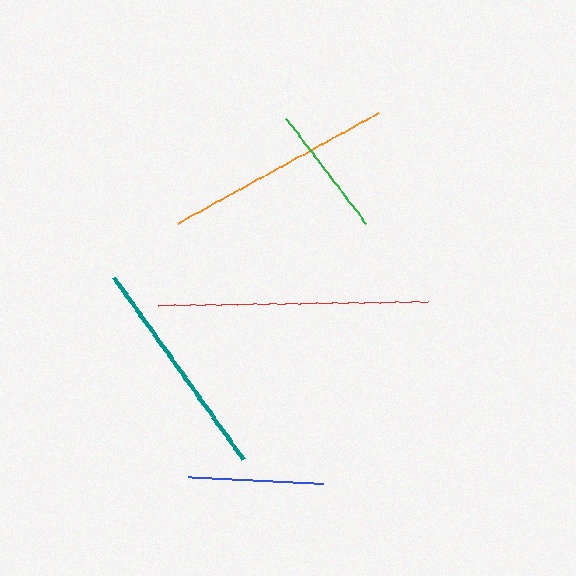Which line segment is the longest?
The red line is the longest at approximately 270 pixels.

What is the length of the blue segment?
The blue segment is approximately 136 pixels long.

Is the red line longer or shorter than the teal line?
The red line is longer than the teal line.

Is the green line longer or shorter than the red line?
The red line is longer than the green line.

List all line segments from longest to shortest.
From longest to shortest: red, orange, teal, blue, green.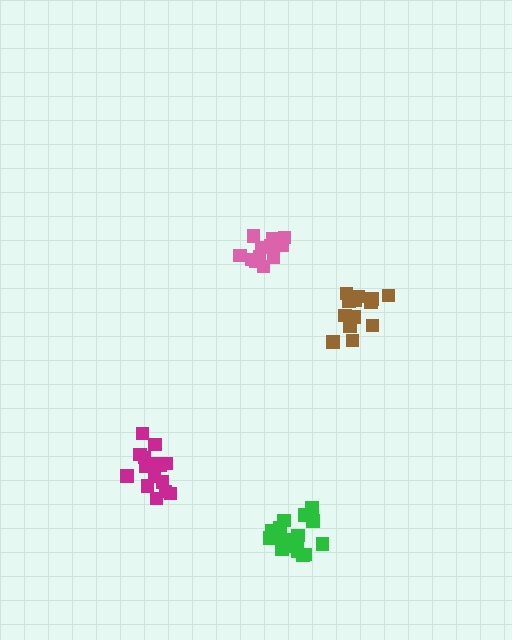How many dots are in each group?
Group 1: 14 dots, Group 2: 14 dots, Group 3: 17 dots, Group 4: 16 dots (61 total).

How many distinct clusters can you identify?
There are 4 distinct clusters.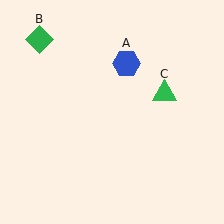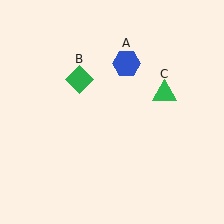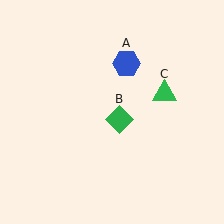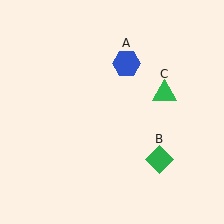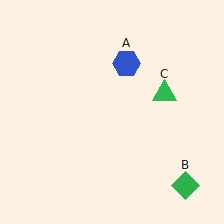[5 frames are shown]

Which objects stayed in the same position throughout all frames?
Blue hexagon (object A) and green triangle (object C) remained stationary.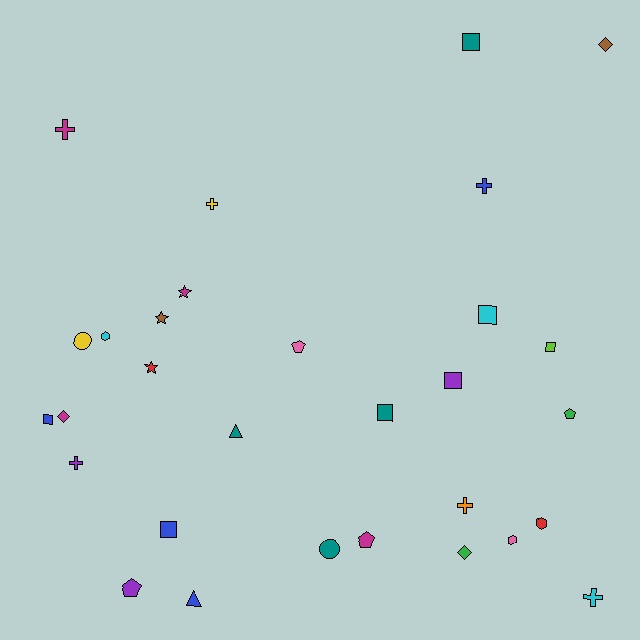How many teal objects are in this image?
There are 4 teal objects.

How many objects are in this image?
There are 30 objects.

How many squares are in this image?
There are 7 squares.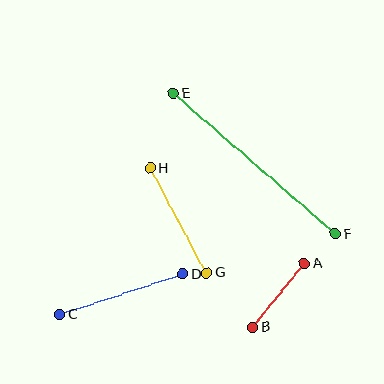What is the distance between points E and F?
The distance is approximately 214 pixels.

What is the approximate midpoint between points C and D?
The midpoint is at approximately (121, 294) pixels.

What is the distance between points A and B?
The distance is approximately 82 pixels.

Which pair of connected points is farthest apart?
Points E and F are farthest apart.